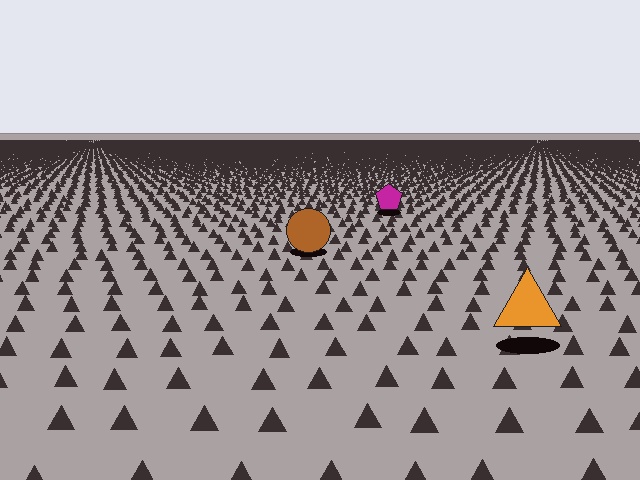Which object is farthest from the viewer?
The magenta pentagon is farthest from the viewer. It appears smaller and the ground texture around it is denser.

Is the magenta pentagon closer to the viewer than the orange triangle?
No. The orange triangle is closer — you can tell from the texture gradient: the ground texture is coarser near it.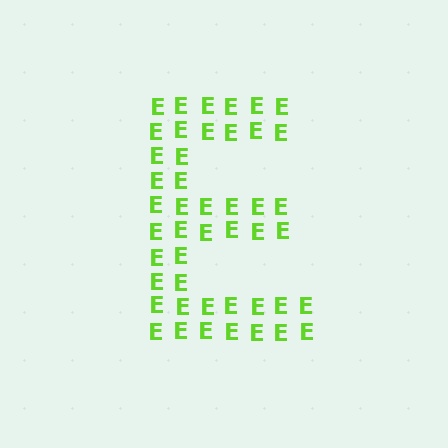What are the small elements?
The small elements are letter E's.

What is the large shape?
The large shape is the letter E.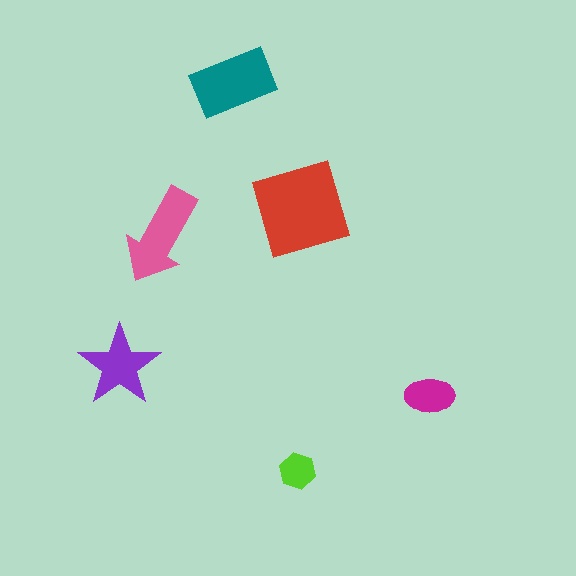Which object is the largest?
The red square.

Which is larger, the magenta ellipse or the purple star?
The purple star.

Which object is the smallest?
The lime hexagon.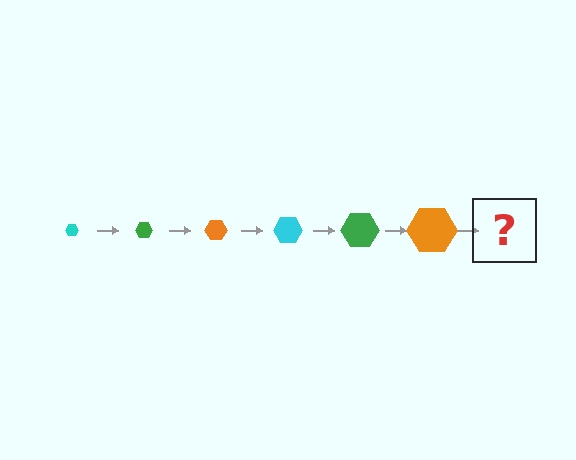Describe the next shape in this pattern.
It should be a cyan hexagon, larger than the previous one.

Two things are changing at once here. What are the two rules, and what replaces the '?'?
The two rules are that the hexagon grows larger each step and the color cycles through cyan, green, and orange. The '?' should be a cyan hexagon, larger than the previous one.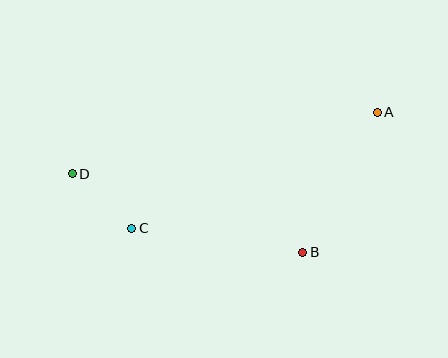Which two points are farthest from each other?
Points A and D are farthest from each other.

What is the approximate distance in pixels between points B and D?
The distance between B and D is approximately 244 pixels.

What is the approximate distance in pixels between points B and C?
The distance between B and C is approximately 173 pixels.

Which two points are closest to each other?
Points C and D are closest to each other.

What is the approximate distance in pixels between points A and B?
The distance between A and B is approximately 159 pixels.